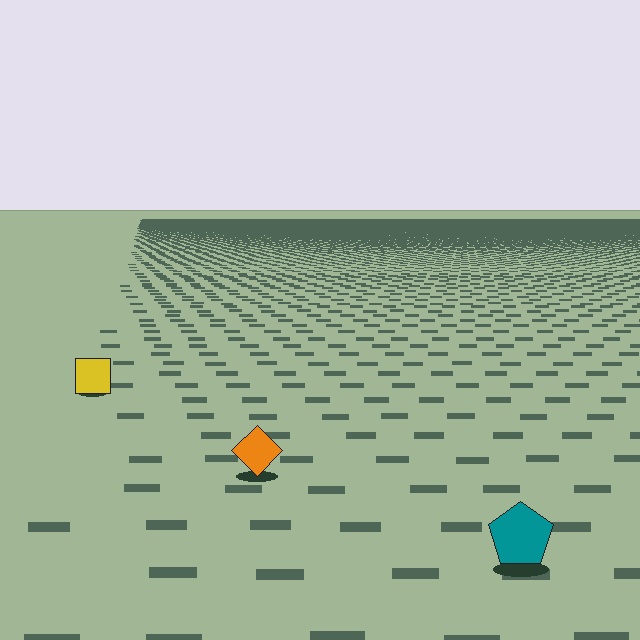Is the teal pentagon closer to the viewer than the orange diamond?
Yes. The teal pentagon is closer — you can tell from the texture gradient: the ground texture is coarser near it.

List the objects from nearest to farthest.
From nearest to farthest: the teal pentagon, the orange diamond, the yellow square.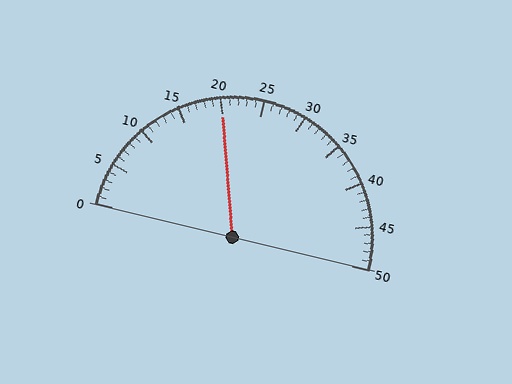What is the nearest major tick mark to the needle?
The nearest major tick mark is 20.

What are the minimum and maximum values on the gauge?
The gauge ranges from 0 to 50.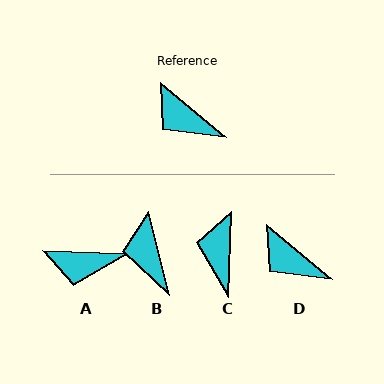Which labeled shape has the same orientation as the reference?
D.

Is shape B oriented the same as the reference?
No, it is off by about 36 degrees.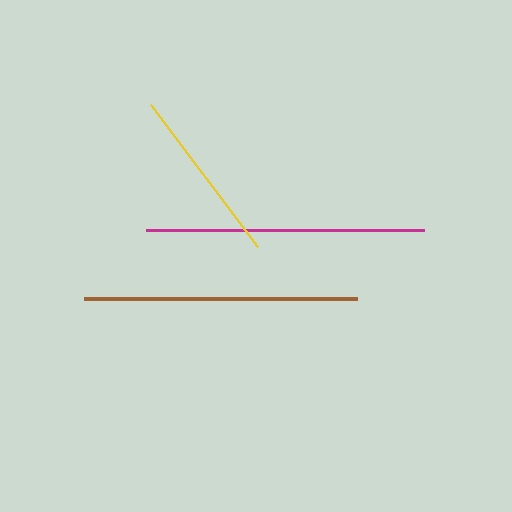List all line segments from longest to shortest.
From longest to shortest: magenta, brown, yellow.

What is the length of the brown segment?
The brown segment is approximately 272 pixels long.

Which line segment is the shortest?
The yellow line is the shortest at approximately 178 pixels.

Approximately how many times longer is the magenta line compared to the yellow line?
The magenta line is approximately 1.6 times the length of the yellow line.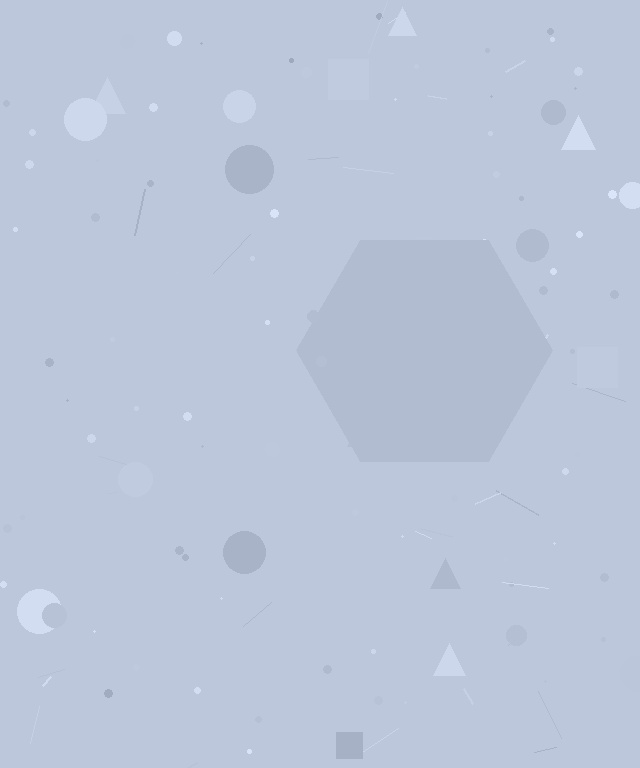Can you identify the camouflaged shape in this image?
The camouflaged shape is a hexagon.